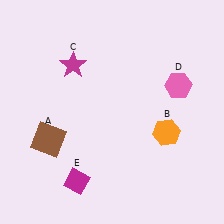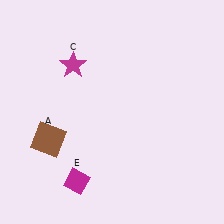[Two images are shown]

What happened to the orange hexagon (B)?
The orange hexagon (B) was removed in Image 2. It was in the bottom-right area of Image 1.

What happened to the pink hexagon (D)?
The pink hexagon (D) was removed in Image 2. It was in the top-right area of Image 1.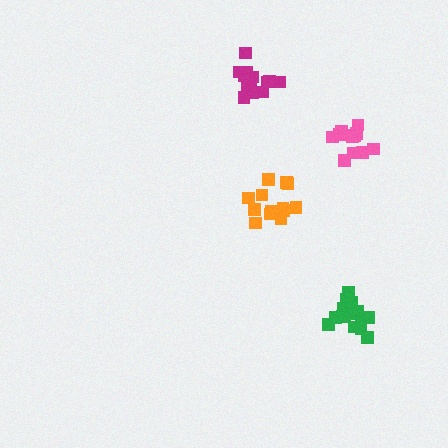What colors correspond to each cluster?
The clusters are colored: orange, pink, magenta, green.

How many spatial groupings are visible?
There are 4 spatial groupings.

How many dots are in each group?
Group 1: 13 dots, Group 2: 12 dots, Group 3: 13 dots, Group 4: 18 dots (56 total).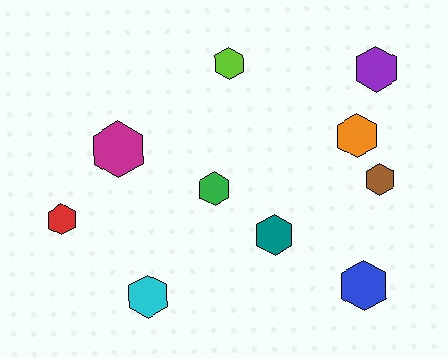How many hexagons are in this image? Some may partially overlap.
There are 10 hexagons.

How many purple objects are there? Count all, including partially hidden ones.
There is 1 purple object.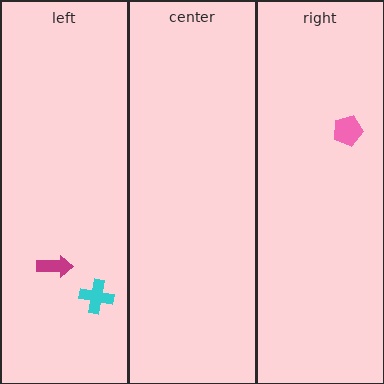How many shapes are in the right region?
1.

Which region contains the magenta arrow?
The left region.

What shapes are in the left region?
The magenta arrow, the cyan cross.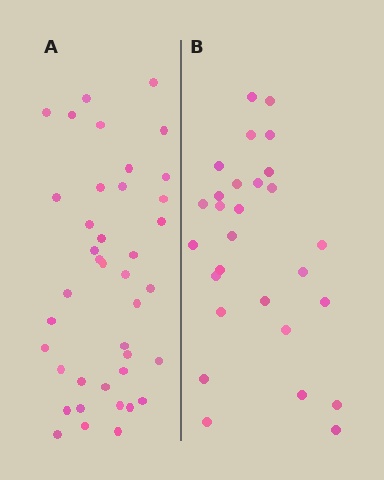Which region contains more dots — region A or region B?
Region A (the left region) has more dots.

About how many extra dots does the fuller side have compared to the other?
Region A has roughly 12 or so more dots than region B.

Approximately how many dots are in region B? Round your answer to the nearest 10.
About 30 dots. (The exact count is 28, which rounds to 30.)